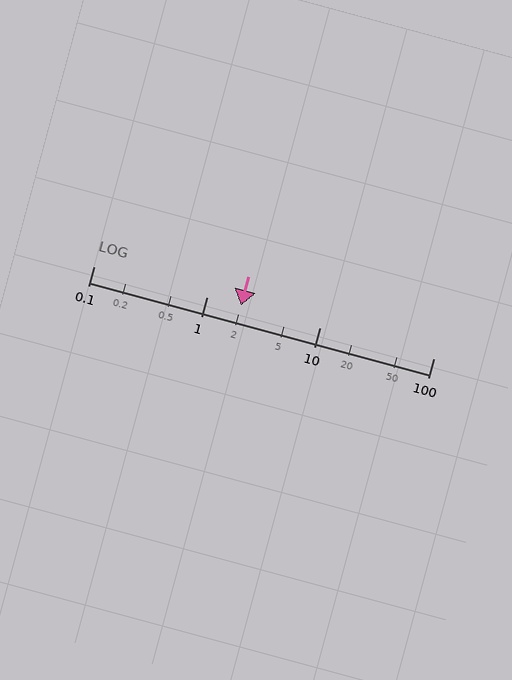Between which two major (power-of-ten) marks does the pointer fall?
The pointer is between 1 and 10.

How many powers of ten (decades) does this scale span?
The scale spans 3 decades, from 0.1 to 100.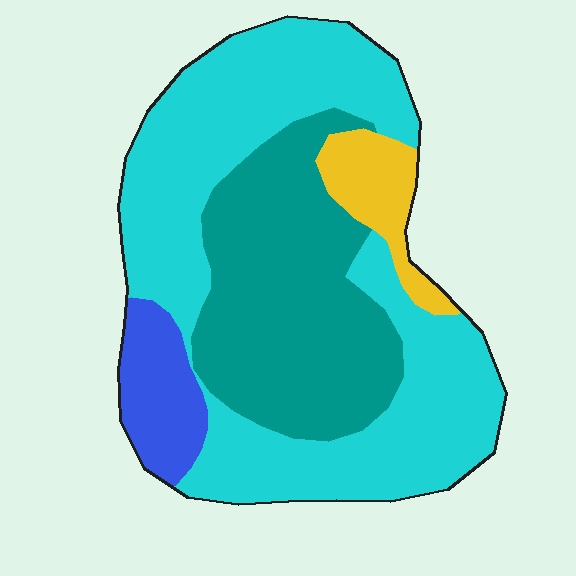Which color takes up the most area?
Cyan, at roughly 50%.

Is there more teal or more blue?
Teal.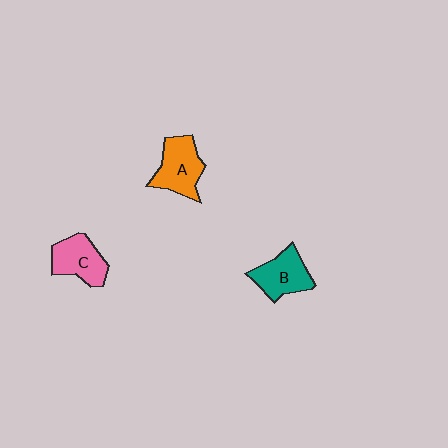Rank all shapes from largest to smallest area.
From largest to smallest: A (orange), B (teal), C (pink).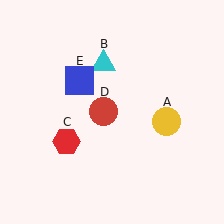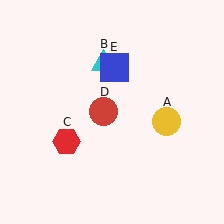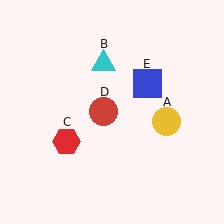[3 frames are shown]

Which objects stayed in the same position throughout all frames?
Yellow circle (object A) and cyan triangle (object B) and red hexagon (object C) and red circle (object D) remained stationary.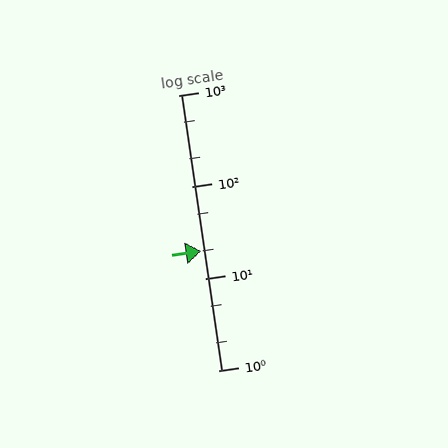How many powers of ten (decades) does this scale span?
The scale spans 3 decades, from 1 to 1000.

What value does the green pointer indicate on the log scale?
The pointer indicates approximately 20.